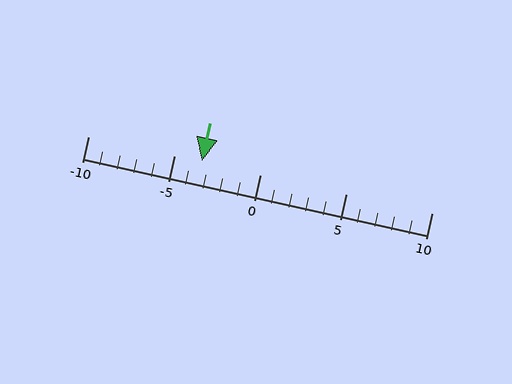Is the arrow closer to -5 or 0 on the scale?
The arrow is closer to -5.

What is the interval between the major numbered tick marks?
The major tick marks are spaced 5 units apart.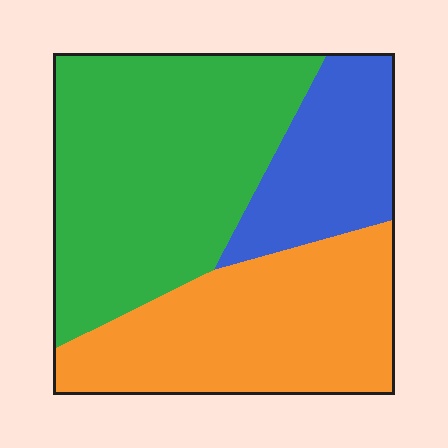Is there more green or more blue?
Green.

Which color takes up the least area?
Blue, at roughly 20%.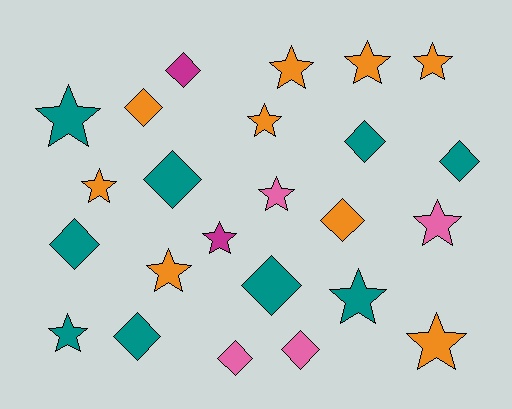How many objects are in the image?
There are 24 objects.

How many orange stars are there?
There are 7 orange stars.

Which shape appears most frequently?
Star, with 13 objects.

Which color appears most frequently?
Teal, with 9 objects.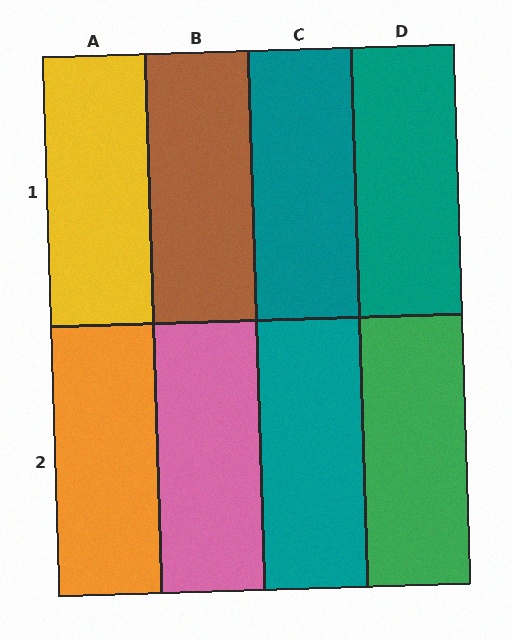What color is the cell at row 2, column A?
Orange.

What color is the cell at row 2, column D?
Green.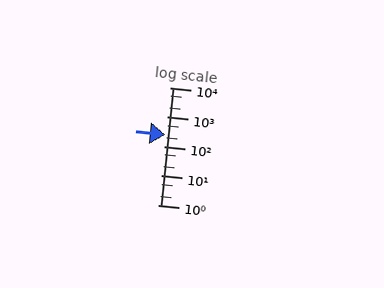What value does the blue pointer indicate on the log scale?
The pointer indicates approximately 250.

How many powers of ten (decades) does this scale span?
The scale spans 4 decades, from 1 to 10000.